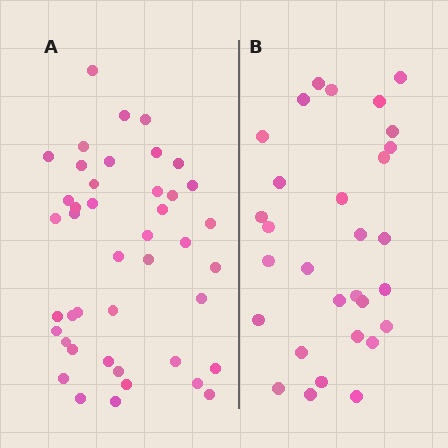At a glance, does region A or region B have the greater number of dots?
Region A (the left region) has more dots.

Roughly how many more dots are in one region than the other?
Region A has approximately 15 more dots than region B.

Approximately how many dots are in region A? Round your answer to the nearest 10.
About 40 dots. (The exact count is 43, which rounds to 40.)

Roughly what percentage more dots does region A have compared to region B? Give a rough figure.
About 45% more.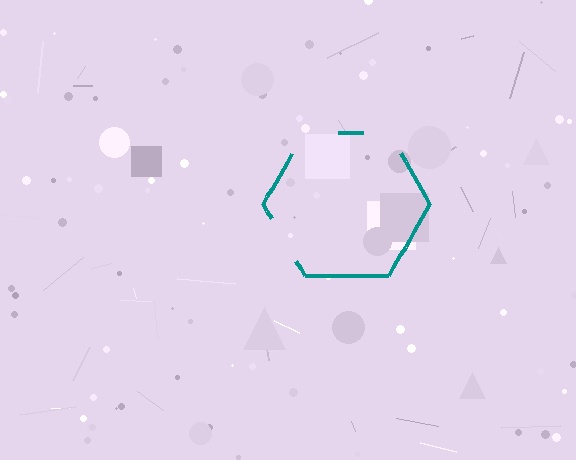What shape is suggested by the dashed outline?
The dashed outline suggests a hexagon.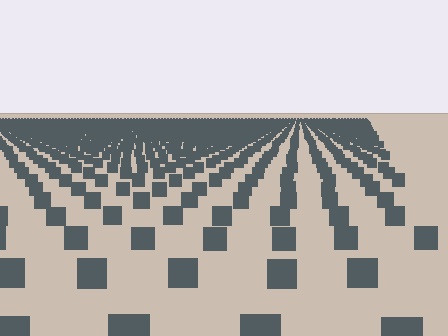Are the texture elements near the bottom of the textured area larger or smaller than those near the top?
Larger. Near the bottom, elements are closer to the viewer and appear at a bigger on-screen size.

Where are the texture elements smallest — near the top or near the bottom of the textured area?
Near the top.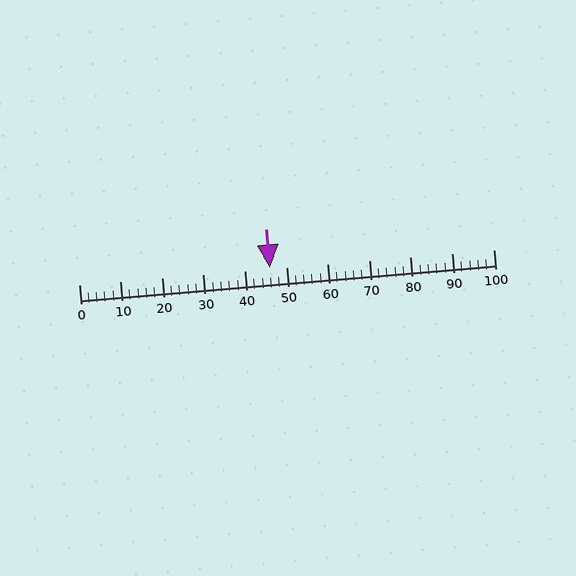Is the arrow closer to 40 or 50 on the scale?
The arrow is closer to 50.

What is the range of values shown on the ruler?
The ruler shows values from 0 to 100.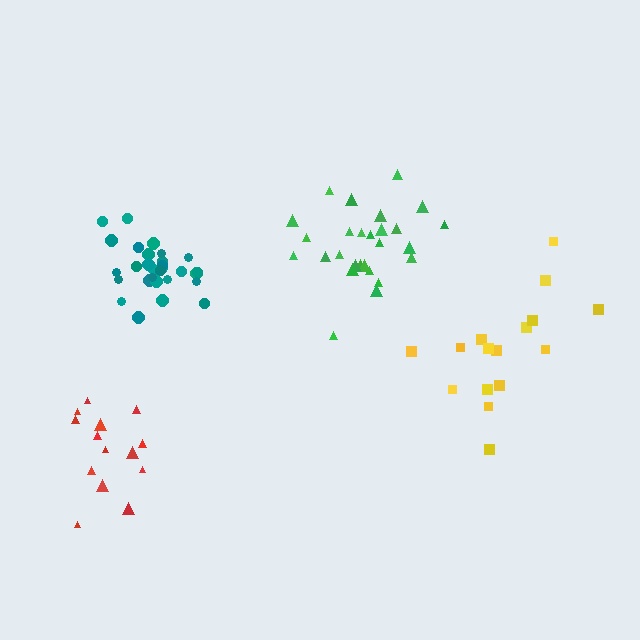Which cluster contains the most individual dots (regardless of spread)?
Teal (30).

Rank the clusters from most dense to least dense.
teal, green, red, yellow.